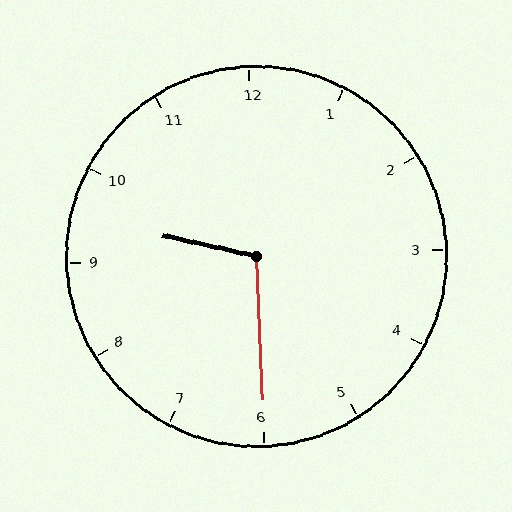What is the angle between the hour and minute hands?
Approximately 105 degrees.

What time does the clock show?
9:30.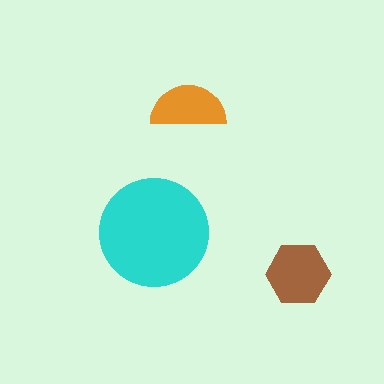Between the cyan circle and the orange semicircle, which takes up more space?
The cyan circle.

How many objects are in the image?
There are 3 objects in the image.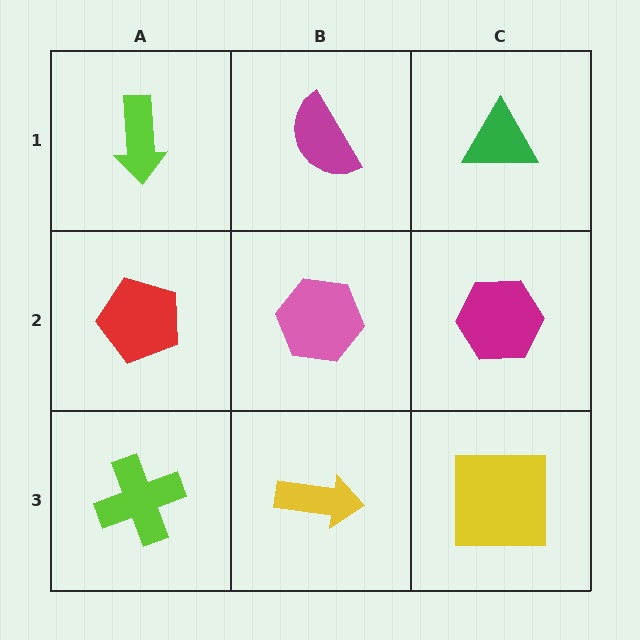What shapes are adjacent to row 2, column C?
A green triangle (row 1, column C), a yellow square (row 3, column C), a pink hexagon (row 2, column B).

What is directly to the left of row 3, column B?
A lime cross.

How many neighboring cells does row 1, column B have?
3.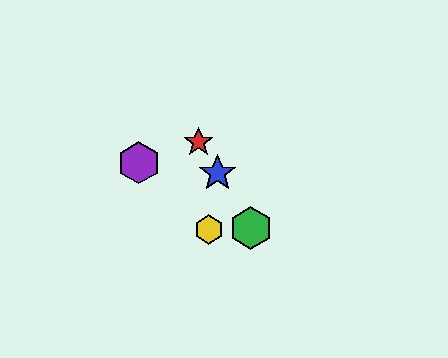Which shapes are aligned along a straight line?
The red star, the blue star, the green hexagon are aligned along a straight line.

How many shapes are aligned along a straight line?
3 shapes (the red star, the blue star, the green hexagon) are aligned along a straight line.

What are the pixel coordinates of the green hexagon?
The green hexagon is at (251, 228).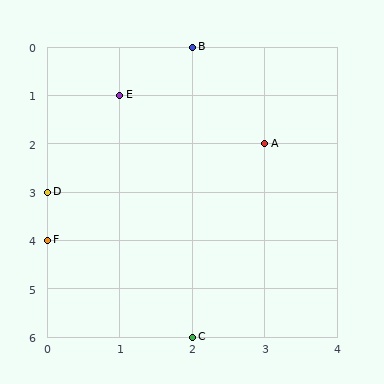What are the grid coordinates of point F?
Point F is at grid coordinates (0, 4).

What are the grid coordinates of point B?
Point B is at grid coordinates (2, 0).